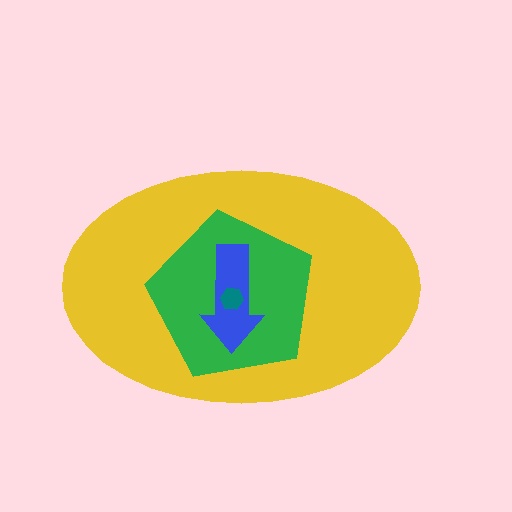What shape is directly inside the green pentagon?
The blue arrow.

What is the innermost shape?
The teal hexagon.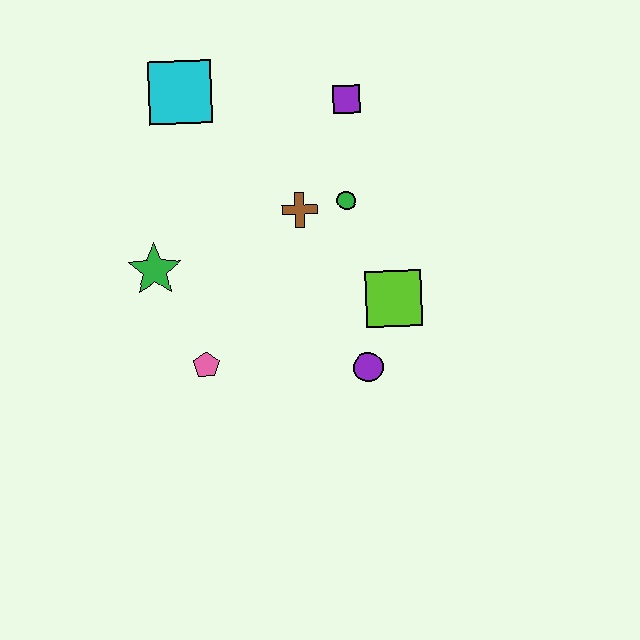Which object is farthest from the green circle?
The pink pentagon is farthest from the green circle.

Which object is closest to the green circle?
The brown cross is closest to the green circle.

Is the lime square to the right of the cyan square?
Yes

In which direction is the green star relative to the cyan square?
The green star is below the cyan square.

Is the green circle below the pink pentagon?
No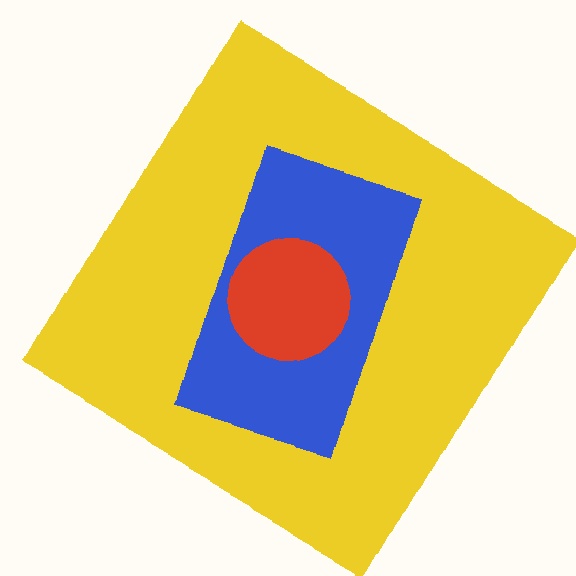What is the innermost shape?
The red circle.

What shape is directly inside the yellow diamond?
The blue rectangle.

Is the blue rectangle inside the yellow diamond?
Yes.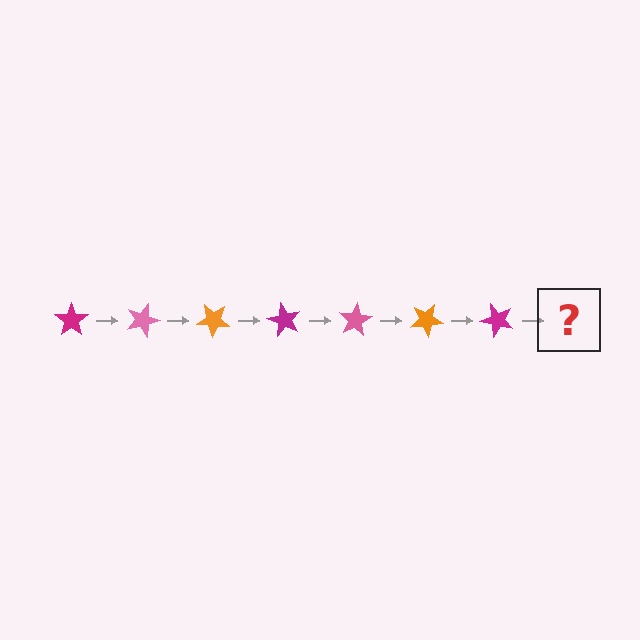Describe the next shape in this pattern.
It should be a pink star, rotated 140 degrees from the start.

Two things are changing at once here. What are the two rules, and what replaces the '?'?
The two rules are that it rotates 20 degrees each step and the color cycles through magenta, pink, and orange. The '?' should be a pink star, rotated 140 degrees from the start.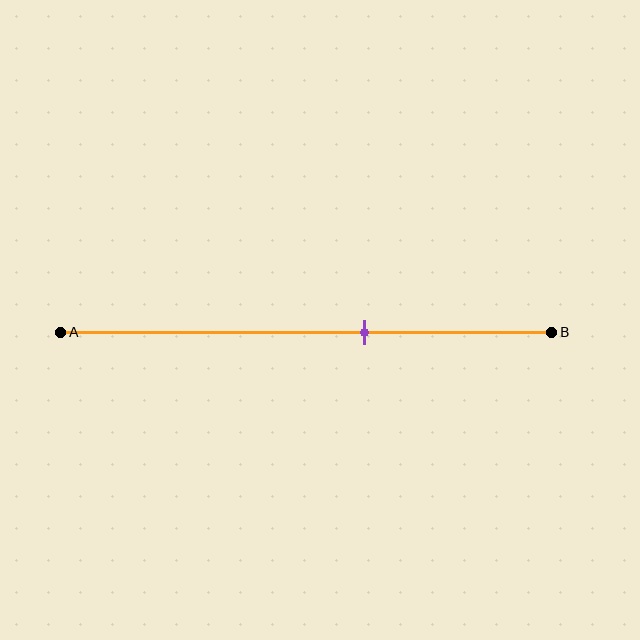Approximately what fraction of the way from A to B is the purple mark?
The purple mark is approximately 60% of the way from A to B.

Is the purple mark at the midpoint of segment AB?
No, the mark is at about 60% from A, not at the 50% midpoint.